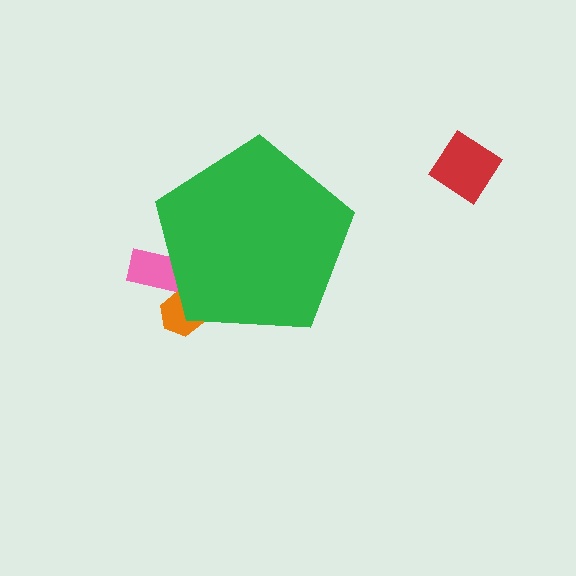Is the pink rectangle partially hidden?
Yes, the pink rectangle is partially hidden behind the green pentagon.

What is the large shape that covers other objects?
A green pentagon.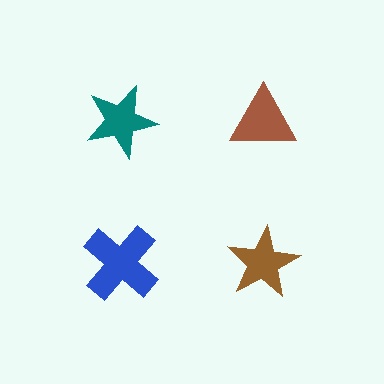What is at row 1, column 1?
A teal star.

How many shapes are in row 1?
2 shapes.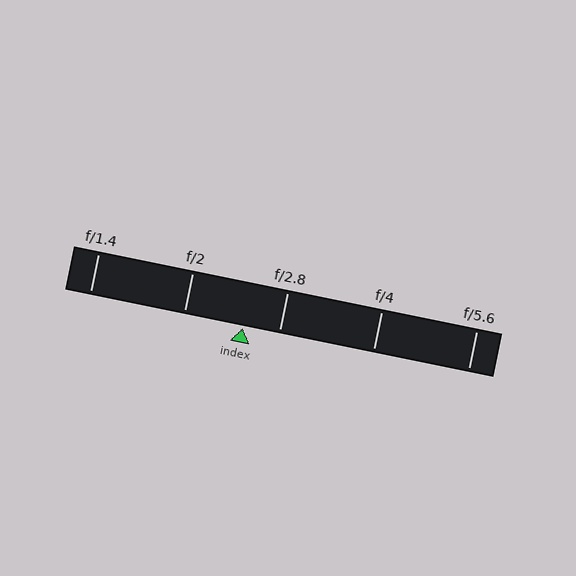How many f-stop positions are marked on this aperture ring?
There are 5 f-stop positions marked.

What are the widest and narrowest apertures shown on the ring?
The widest aperture shown is f/1.4 and the narrowest is f/5.6.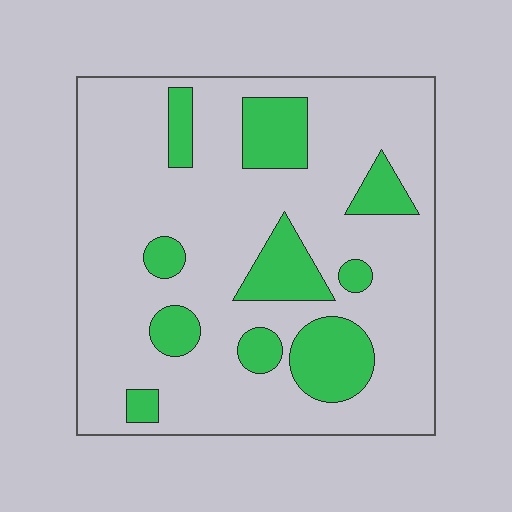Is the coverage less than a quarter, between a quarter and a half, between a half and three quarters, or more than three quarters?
Less than a quarter.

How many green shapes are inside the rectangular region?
10.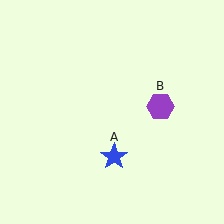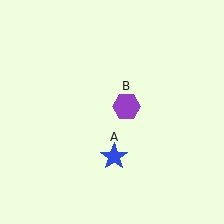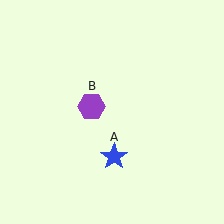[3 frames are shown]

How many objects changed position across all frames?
1 object changed position: purple hexagon (object B).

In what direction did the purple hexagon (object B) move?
The purple hexagon (object B) moved left.